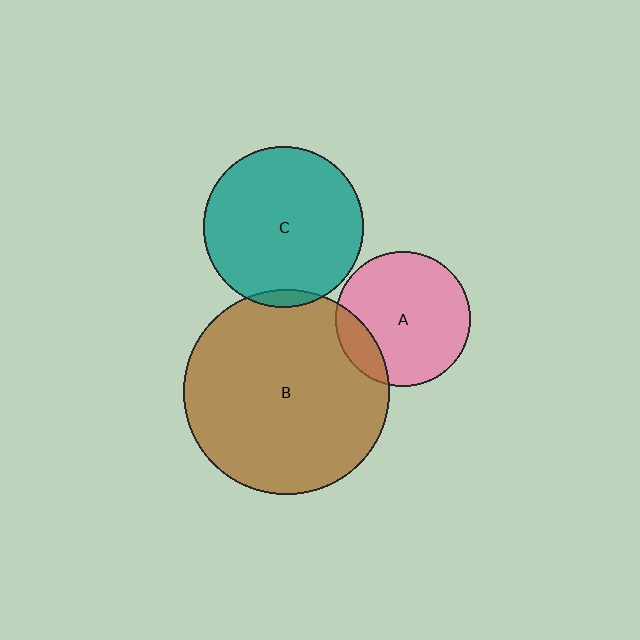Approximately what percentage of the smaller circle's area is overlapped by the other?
Approximately 5%.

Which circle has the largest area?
Circle B (brown).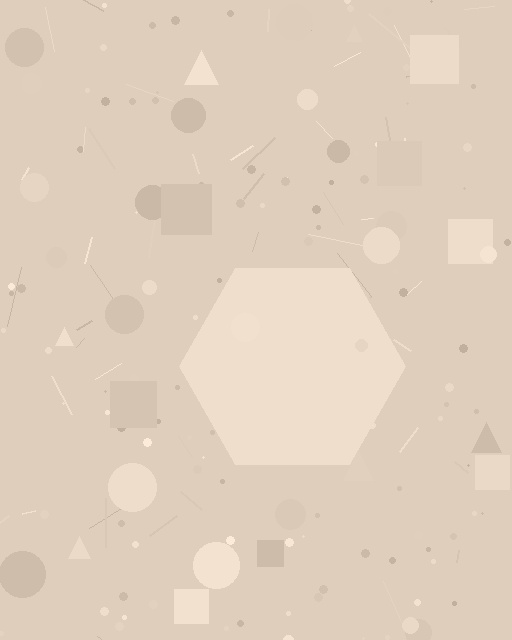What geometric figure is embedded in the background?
A hexagon is embedded in the background.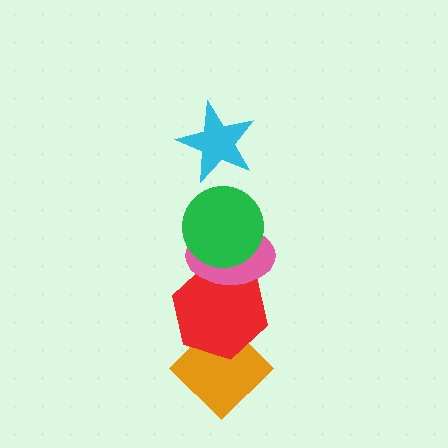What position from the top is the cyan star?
The cyan star is 1st from the top.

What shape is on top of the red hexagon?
The pink ellipse is on top of the red hexagon.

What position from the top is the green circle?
The green circle is 2nd from the top.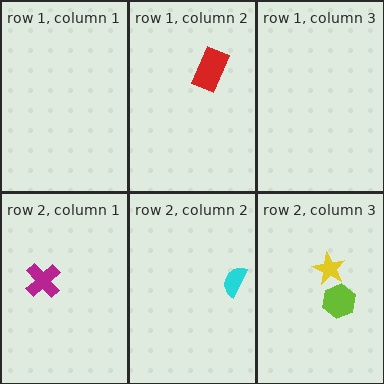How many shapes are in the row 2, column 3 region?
2.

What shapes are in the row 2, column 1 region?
The magenta cross.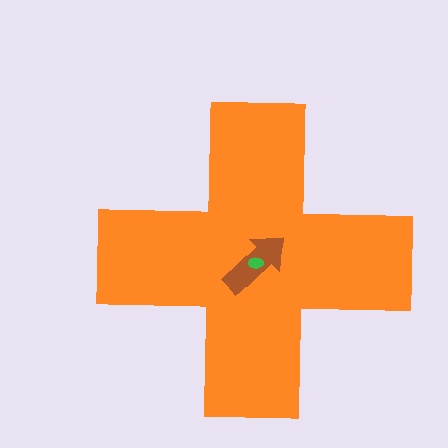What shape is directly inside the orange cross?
The brown arrow.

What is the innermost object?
The green ellipse.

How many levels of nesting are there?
3.